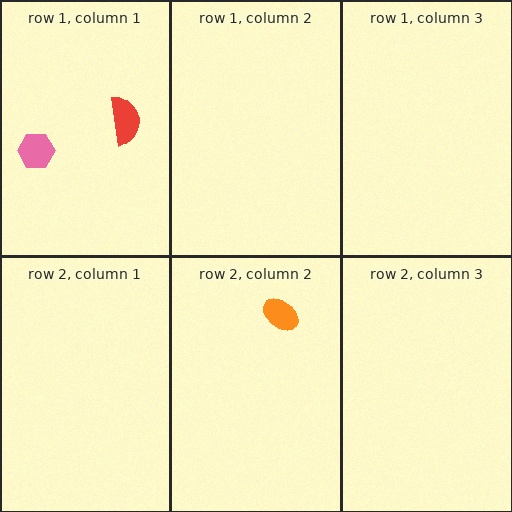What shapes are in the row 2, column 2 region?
The orange ellipse.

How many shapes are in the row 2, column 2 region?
1.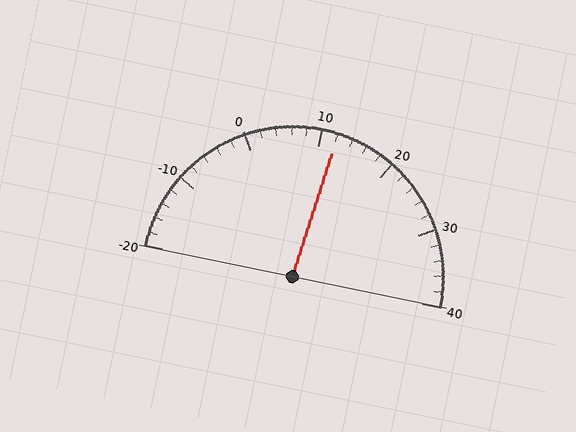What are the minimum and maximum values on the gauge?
The gauge ranges from -20 to 40.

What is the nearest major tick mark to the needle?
The nearest major tick mark is 10.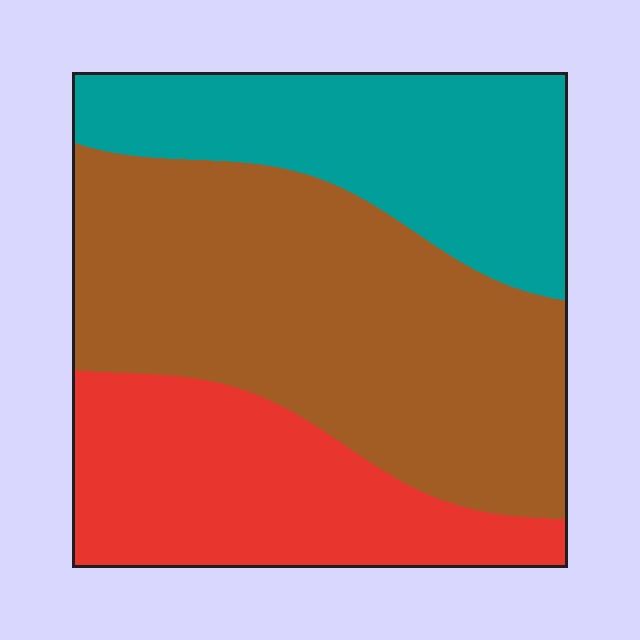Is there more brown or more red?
Brown.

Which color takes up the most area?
Brown, at roughly 45%.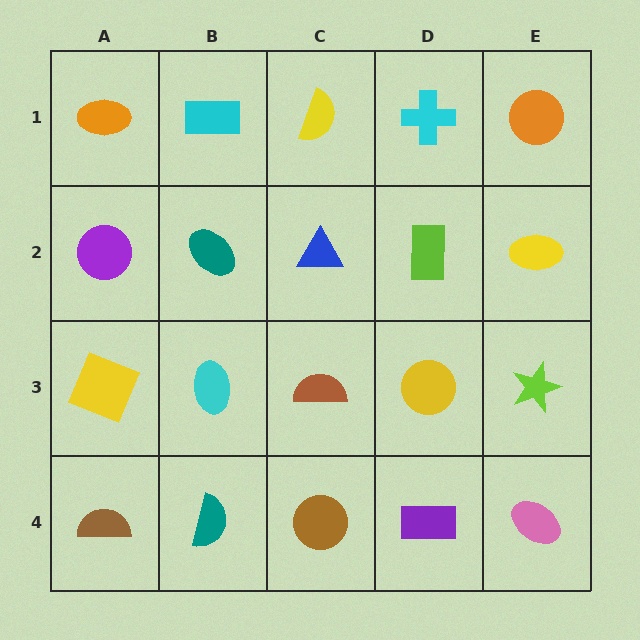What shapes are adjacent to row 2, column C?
A yellow semicircle (row 1, column C), a brown semicircle (row 3, column C), a teal ellipse (row 2, column B), a lime rectangle (row 2, column D).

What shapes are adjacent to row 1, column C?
A blue triangle (row 2, column C), a cyan rectangle (row 1, column B), a cyan cross (row 1, column D).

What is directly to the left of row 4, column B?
A brown semicircle.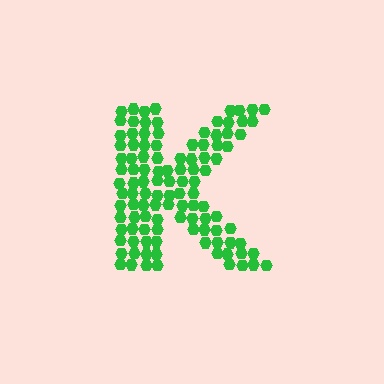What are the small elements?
The small elements are hexagons.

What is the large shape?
The large shape is the letter K.